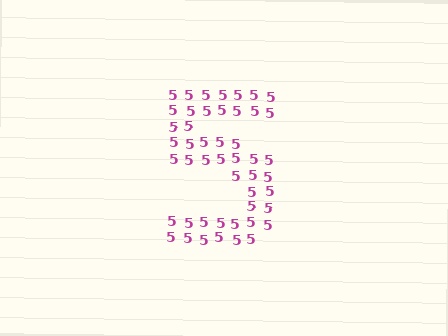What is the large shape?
The large shape is the digit 5.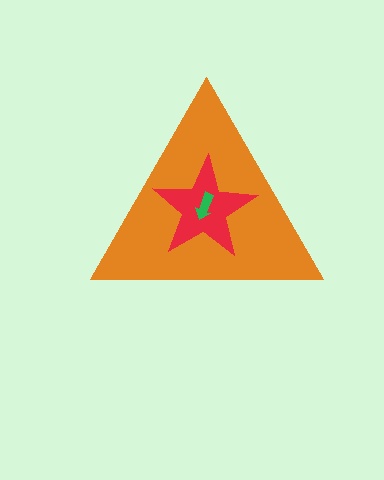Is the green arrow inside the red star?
Yes.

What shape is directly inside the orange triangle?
The red star.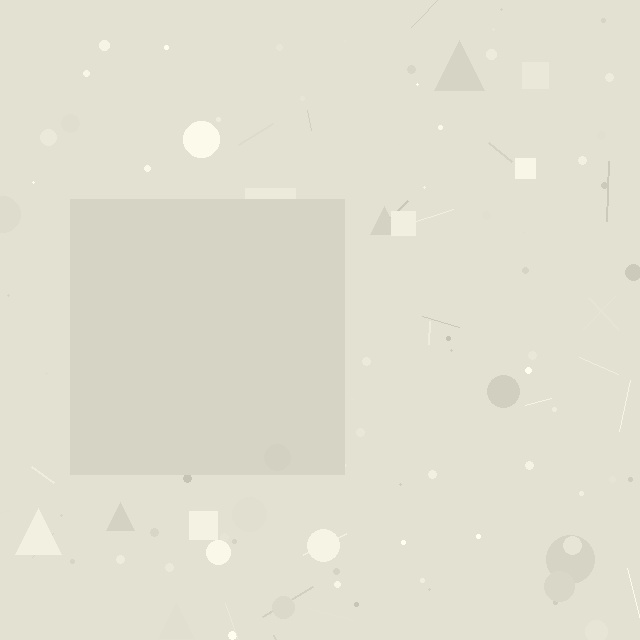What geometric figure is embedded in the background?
A square is embedded in the background.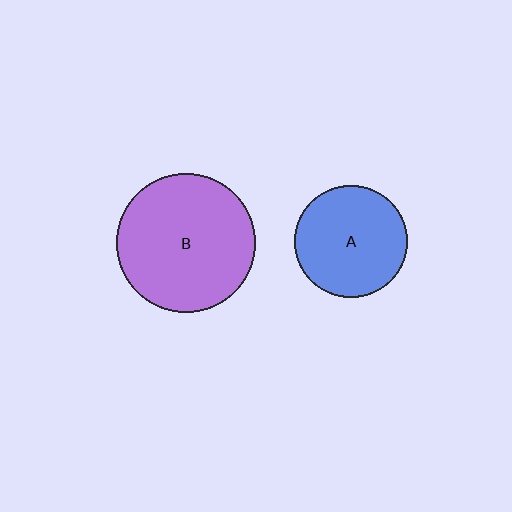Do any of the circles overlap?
No, none of the circles overlap.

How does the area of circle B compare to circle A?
Approximately 1.5 times.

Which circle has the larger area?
Circle B (purple).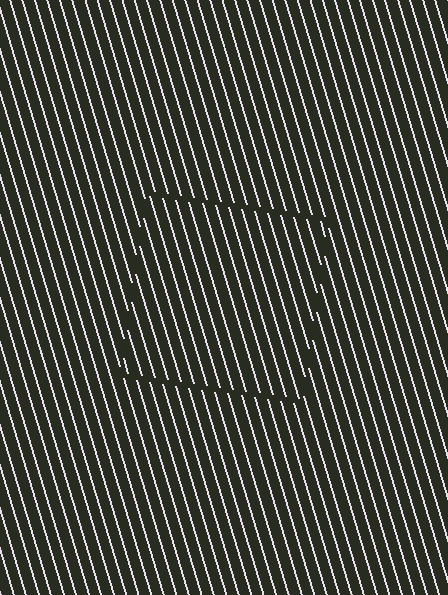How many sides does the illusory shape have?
4 sides — the line-ends trace a square.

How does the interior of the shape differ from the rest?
The interior of the shape contains the same grating, shifted by half a period — the contour is defined by the phase discontinuity where line-ends from the inner and outer gratings abut.